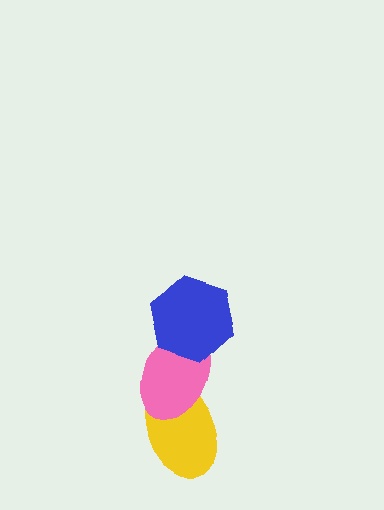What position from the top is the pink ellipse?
The pink ellipse is 2nd from the top.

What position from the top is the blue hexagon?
The blue hexagon is 1st from the top.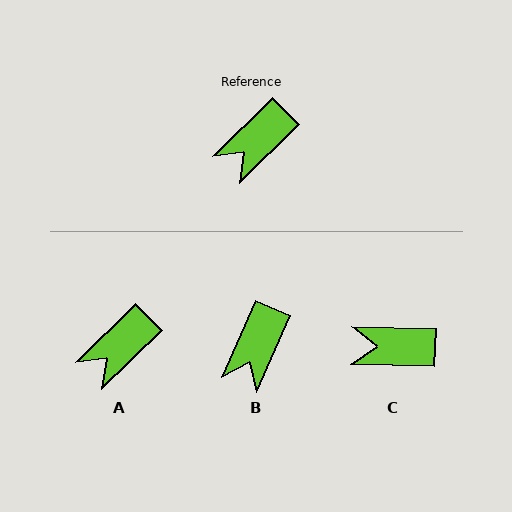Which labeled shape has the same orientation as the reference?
A.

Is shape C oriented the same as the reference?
No, it is off by about 46 degrees.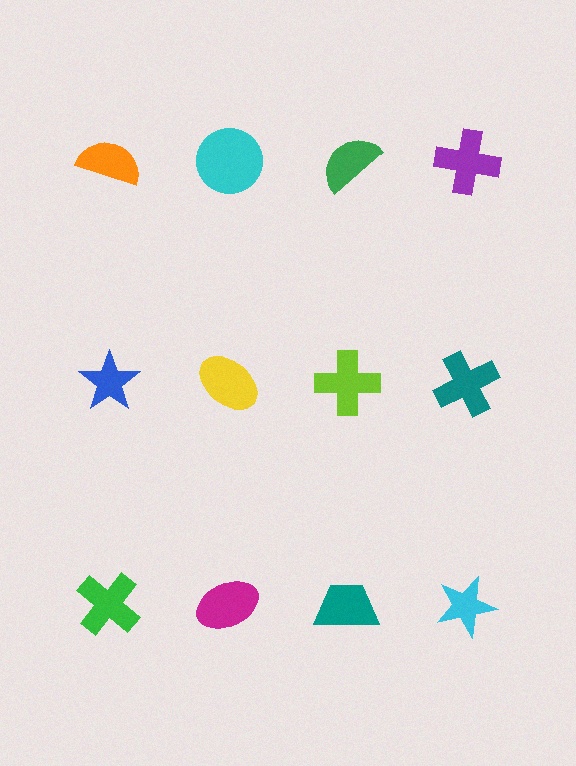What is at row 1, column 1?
An orange semicircle.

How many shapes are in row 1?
4 shapes.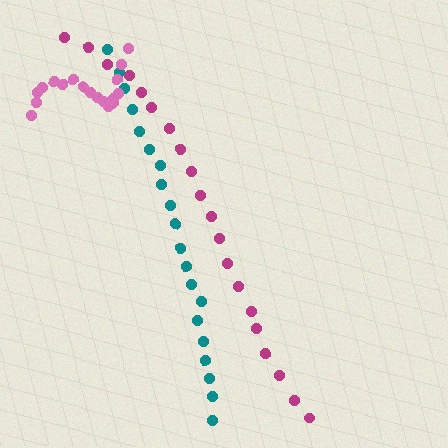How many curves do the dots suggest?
There are 3 distinct paths.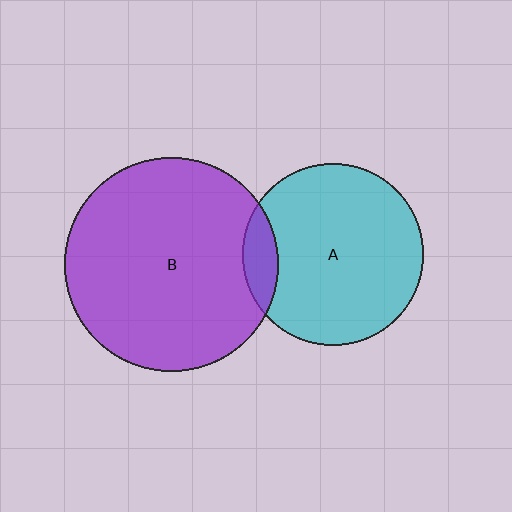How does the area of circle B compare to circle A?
Approximately 1.4 times.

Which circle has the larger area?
Circle B (purple).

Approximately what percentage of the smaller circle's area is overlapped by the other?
Approximately 10%.